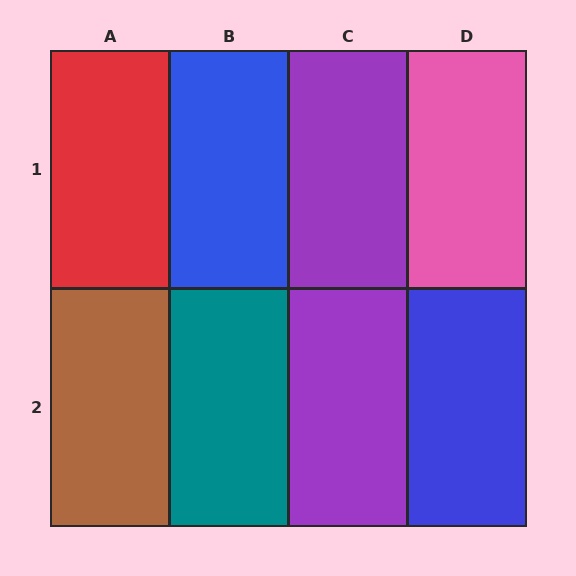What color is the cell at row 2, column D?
Blue.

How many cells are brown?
1 cell is brown.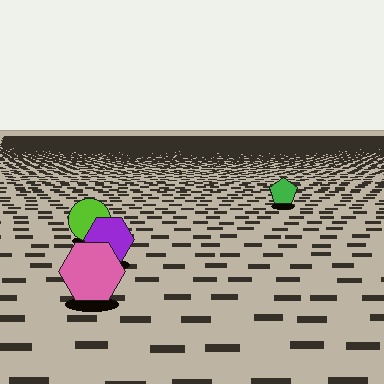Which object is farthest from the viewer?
The green pentagon is farthest from the viewer. It appears smaller and the ground texture around it is denser.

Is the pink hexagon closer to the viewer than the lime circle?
Yes. The pink hexagon is closer — you can tell from the texture gradient: the ground texture is coarser near it.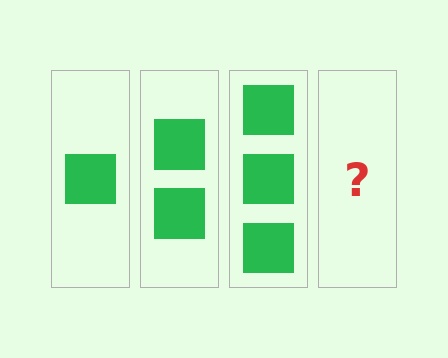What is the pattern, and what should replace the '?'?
The pattern is that each step adds one more square. The '?' should be 4 squares.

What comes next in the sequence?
The next element should be 4 squares.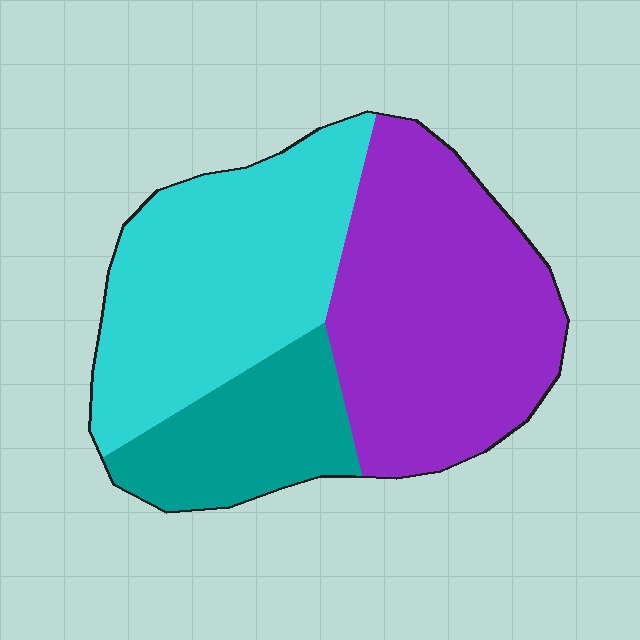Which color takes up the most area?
Purple, at roughly 45%.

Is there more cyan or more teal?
Cyan.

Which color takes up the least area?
Teal, at roughly 20%.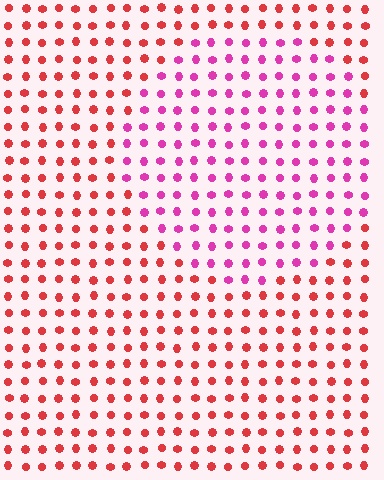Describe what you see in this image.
The image is filled with small red elements in a uniform arrangement. A circle-shaped region is visible where the elements are tinted to a slightly different hue, forming a subtle color boundary.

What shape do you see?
I see a circle.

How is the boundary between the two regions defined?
The boundary is defined purely by a slight shift in hue (about 41 degrees). Spacing, size, and orientation are identical on both sides.